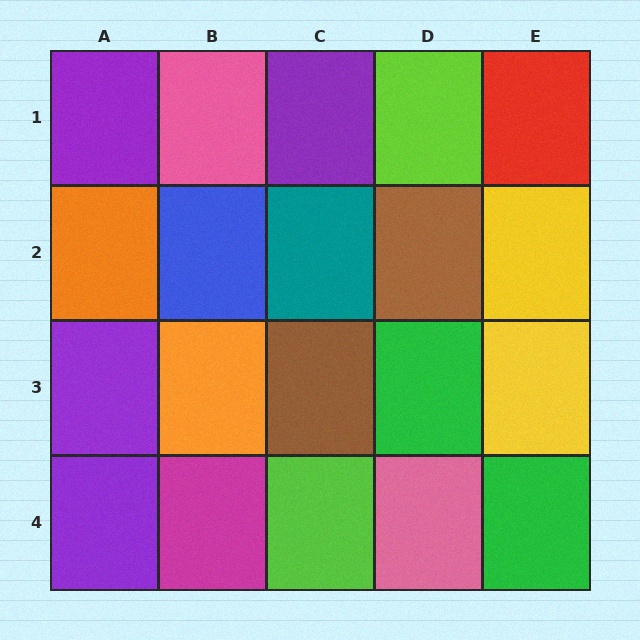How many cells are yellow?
2 cells are yellow.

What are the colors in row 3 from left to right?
Purple, orange, brown, green, yellow.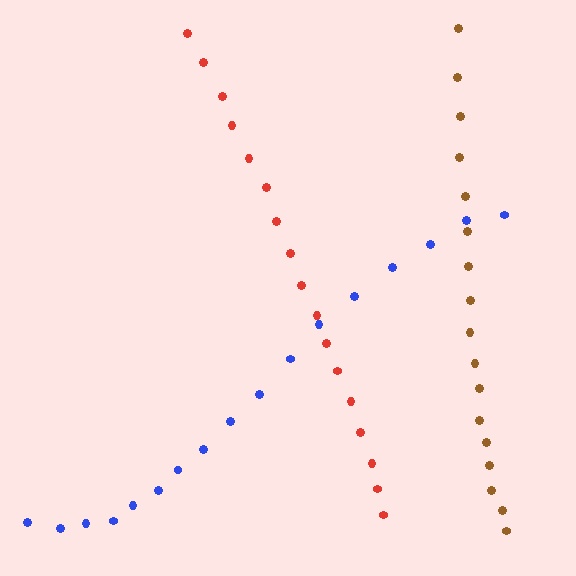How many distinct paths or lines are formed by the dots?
There are 3 distinct paths.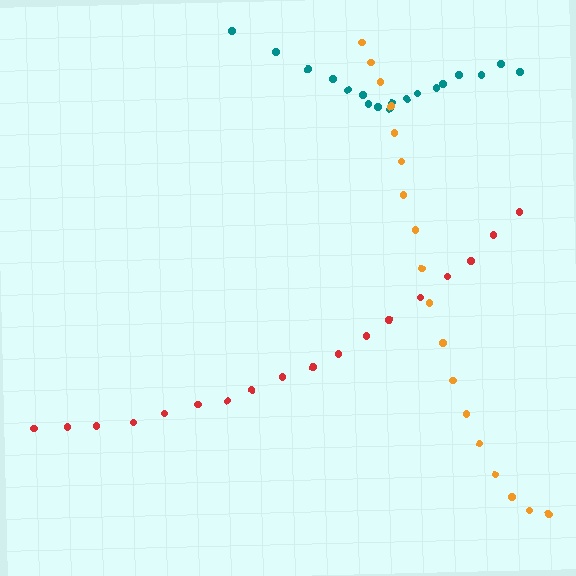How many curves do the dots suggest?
There are 3 distinct paths.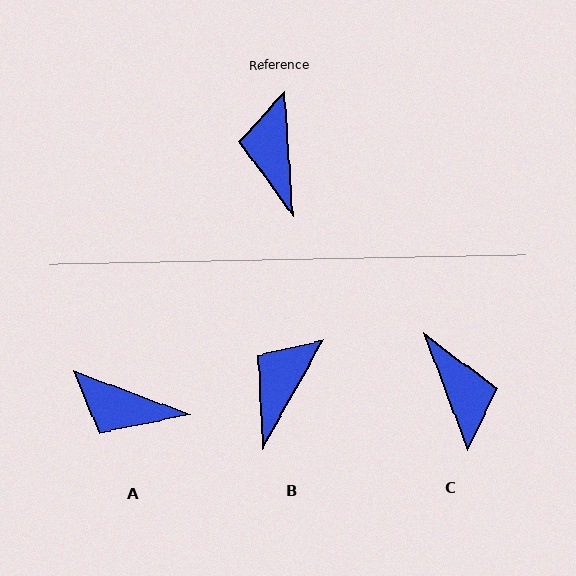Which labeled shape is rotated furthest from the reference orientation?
C, about 163 degrees away.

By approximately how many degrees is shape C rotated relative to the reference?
Approximately 163 degrees clockwise.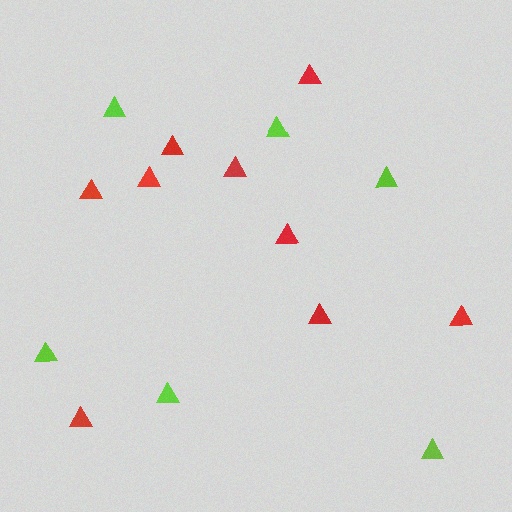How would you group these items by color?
There are 2 groups: one group of lime triangles (6) and one group of red triangles (9).